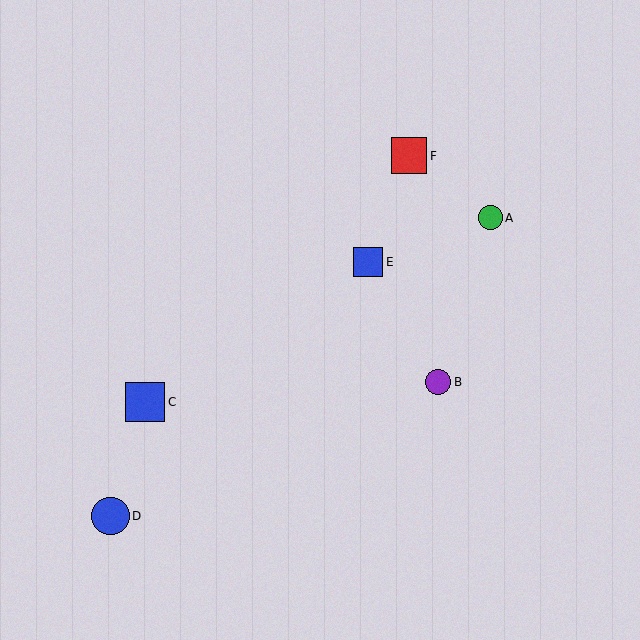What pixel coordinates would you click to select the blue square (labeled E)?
Click at (368, 262) to select the blue square E.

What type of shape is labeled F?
Shape F is a red square.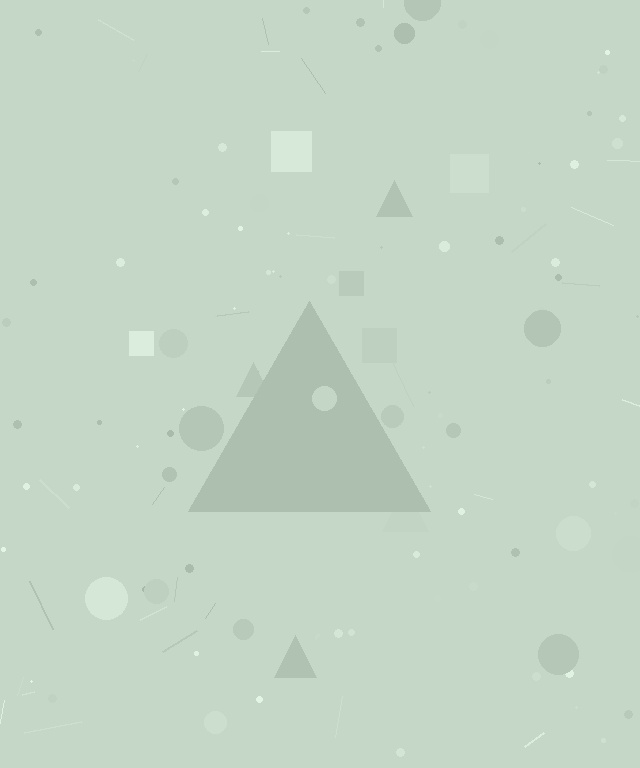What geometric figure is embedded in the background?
A triangle is embedded in the background.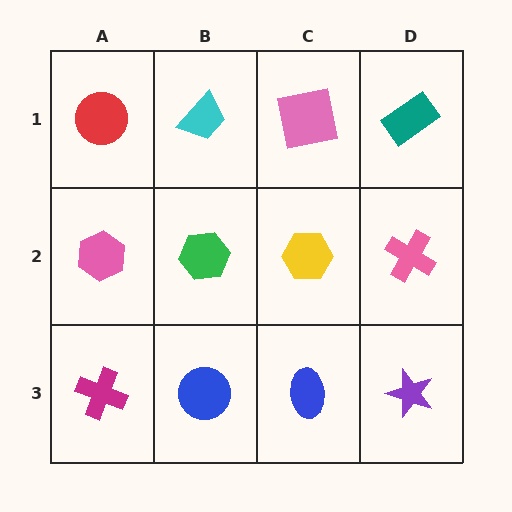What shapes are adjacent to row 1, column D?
A pink cross (row 2, column D), a pink square (row 1, column C).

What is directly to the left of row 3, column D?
A blue ellipse.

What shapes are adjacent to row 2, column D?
A teal rectangle (row 1, column D), a purple star (row 3, column D), a yellow hexagon (row 2, column C).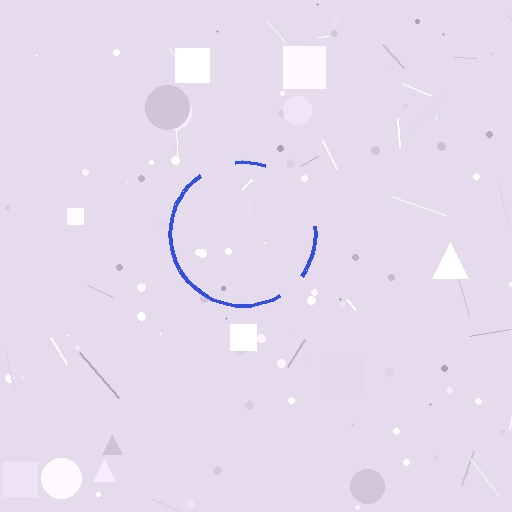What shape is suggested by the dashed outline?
The dashed outline suggests a circle.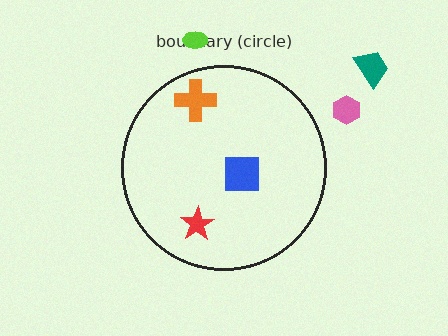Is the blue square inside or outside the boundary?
Inside.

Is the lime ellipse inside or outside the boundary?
Outside.